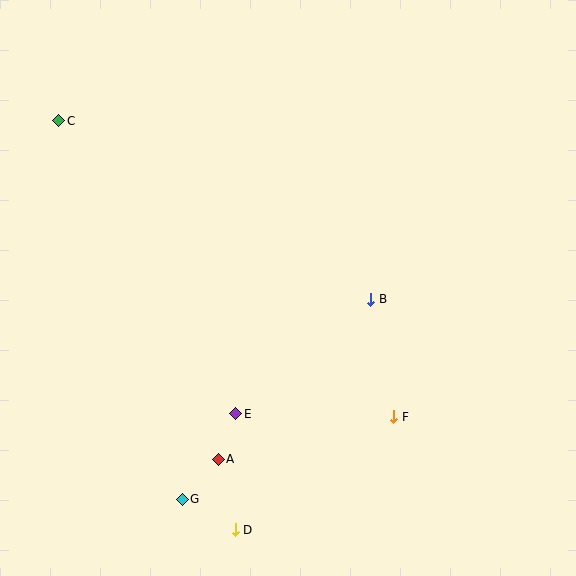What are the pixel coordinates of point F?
Point F is at (394, 417).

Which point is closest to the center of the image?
Point B at (371, 299) is closest to the center.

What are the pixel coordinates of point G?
Point G is at (182, 499).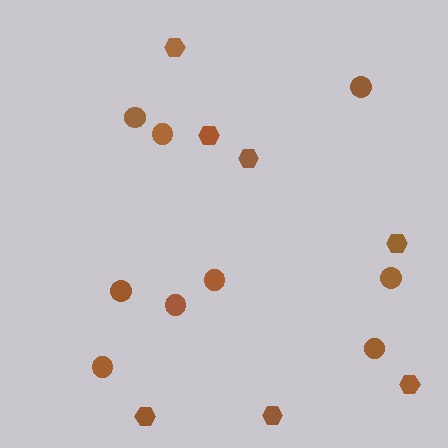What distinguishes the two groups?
There are 2 groups: one group of circles (9) and one group of hexagons (7).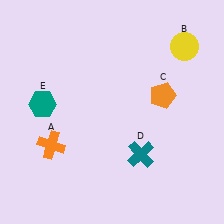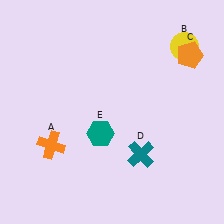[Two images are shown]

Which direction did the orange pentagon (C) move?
The orange pentagon (C) moved up.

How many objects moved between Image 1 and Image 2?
2 objects moved between the two images.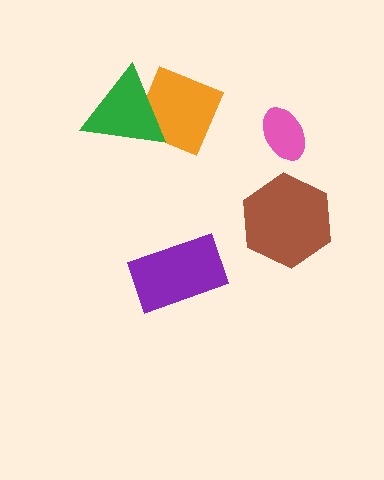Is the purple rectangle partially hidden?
No, no other shape covers it.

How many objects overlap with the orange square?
1 object overlaps with the orange square.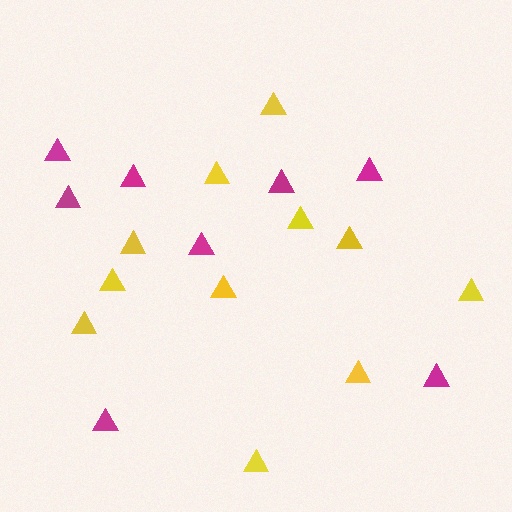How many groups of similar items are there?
There are 2 groups: one group of magenta triangles (8) and one group of yellow triangles (11).